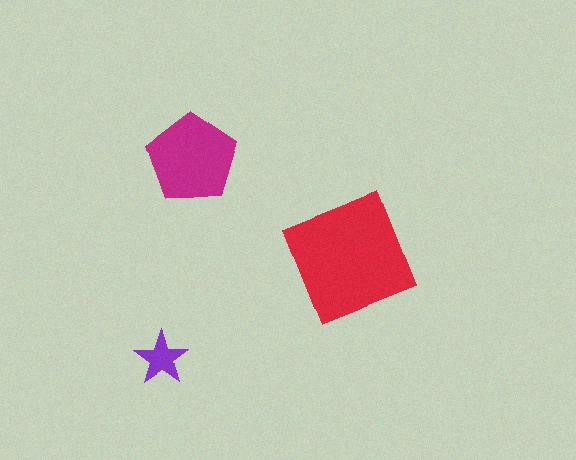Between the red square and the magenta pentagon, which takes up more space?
The red square.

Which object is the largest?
The red square.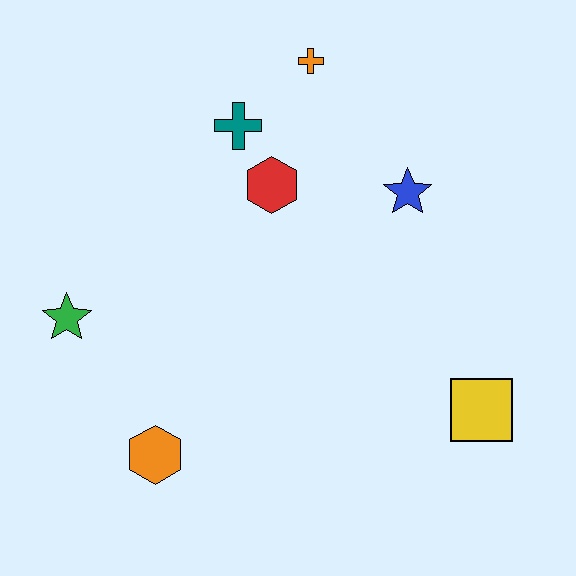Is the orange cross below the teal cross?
No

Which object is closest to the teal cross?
The red hexagon is closest to the teal cross.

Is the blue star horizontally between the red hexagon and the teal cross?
No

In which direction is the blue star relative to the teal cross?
The blue star is to the right of the teal cross.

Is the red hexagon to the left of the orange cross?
Yes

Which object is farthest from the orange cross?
The orange hexagon is farthest from the orange cross.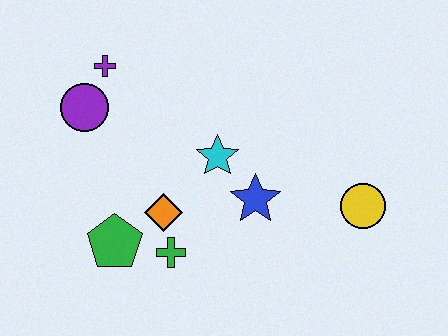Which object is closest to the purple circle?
The purple cross is closest to the purple circle.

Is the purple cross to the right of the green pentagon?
No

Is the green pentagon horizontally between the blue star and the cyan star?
No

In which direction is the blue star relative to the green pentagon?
The blue star is to the right of the green pentagon.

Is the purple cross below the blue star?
No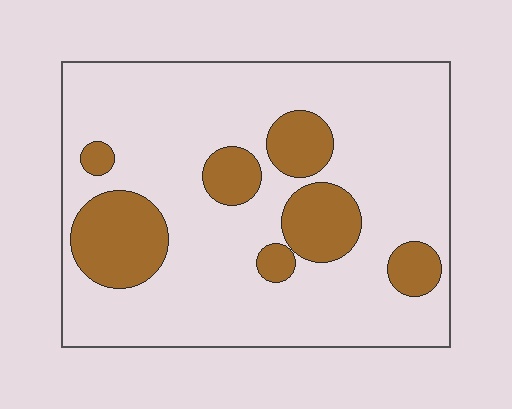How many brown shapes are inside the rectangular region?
7.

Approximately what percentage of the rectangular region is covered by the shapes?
Approximately 20%.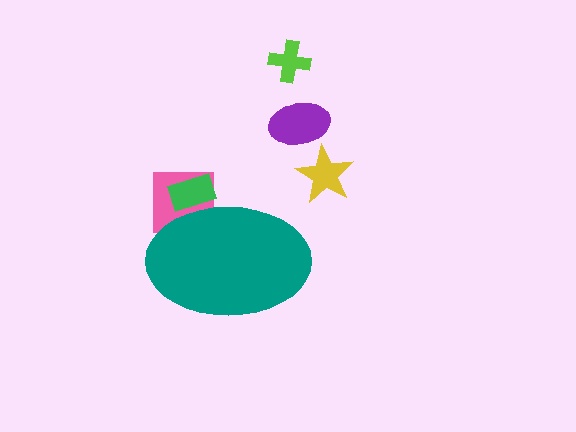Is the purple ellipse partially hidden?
No, the purple ellipse is fully visible.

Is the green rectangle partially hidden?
Yes, the green rectangle is partially hidden behind the teal ellipse.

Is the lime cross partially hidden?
No, the lime cross is fully visible.